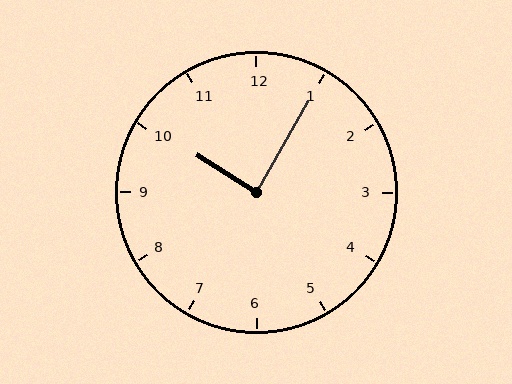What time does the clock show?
10:05.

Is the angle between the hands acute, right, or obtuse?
It is right.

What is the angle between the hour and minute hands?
Approximately 88 degrees.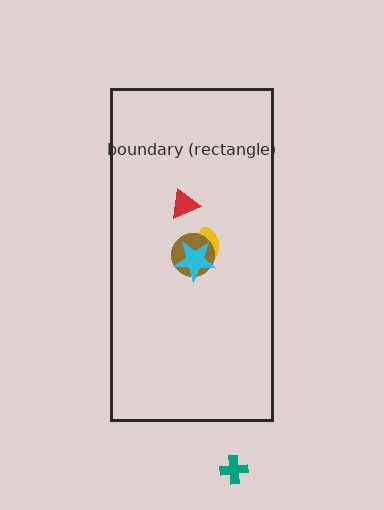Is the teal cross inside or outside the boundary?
Outside.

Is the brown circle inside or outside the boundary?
Inside.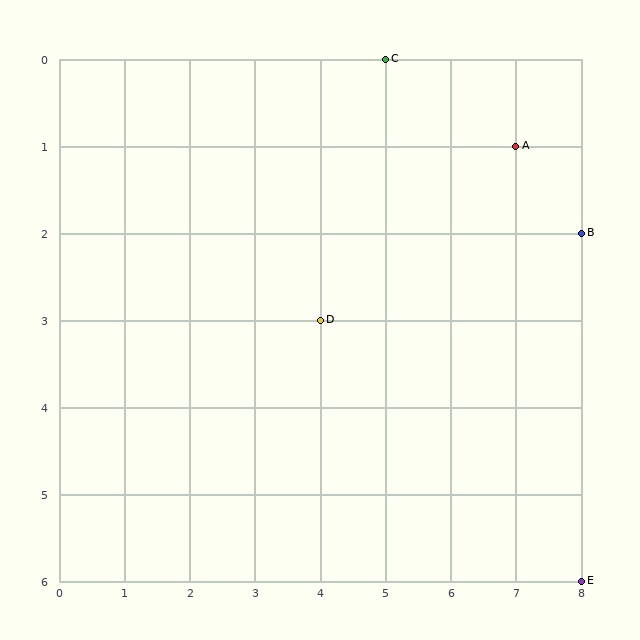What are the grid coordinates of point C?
Point C is at grid coordinates (5, 0).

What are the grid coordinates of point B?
Point B is at grid coordinates (8, 2).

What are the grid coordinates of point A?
Point A is at grid coordinates (7, 1).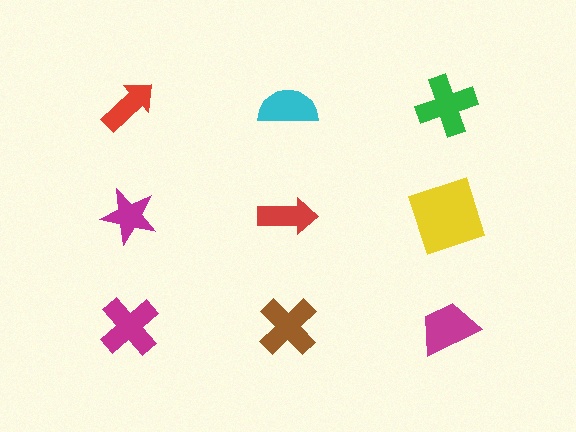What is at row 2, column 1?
A magenta star.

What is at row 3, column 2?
A brown cross.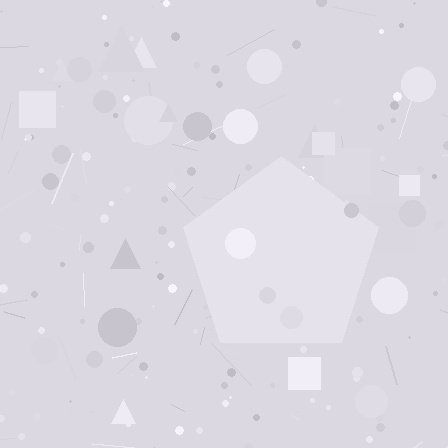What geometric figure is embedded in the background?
A pentagon is embedded in the background.